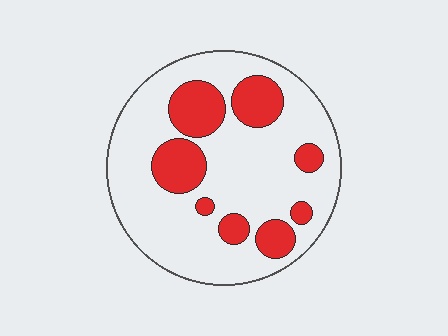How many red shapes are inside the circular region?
8.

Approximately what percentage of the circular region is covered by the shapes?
Approximately 25%.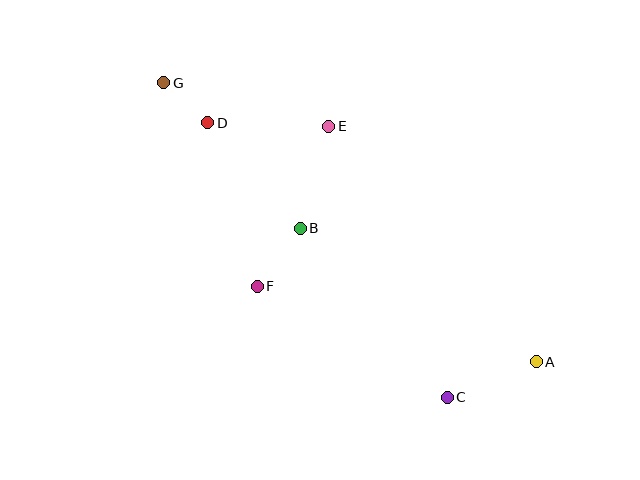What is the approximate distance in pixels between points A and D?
The distance between A and D is approximately 406 pixels.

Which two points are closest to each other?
Points D and G are closest to each other.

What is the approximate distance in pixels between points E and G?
The distance between E and G is approximately 171 pixels.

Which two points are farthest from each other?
Points A and G are farthest from each other.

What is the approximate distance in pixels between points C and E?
The distance between C and E is approximately 296 pixels.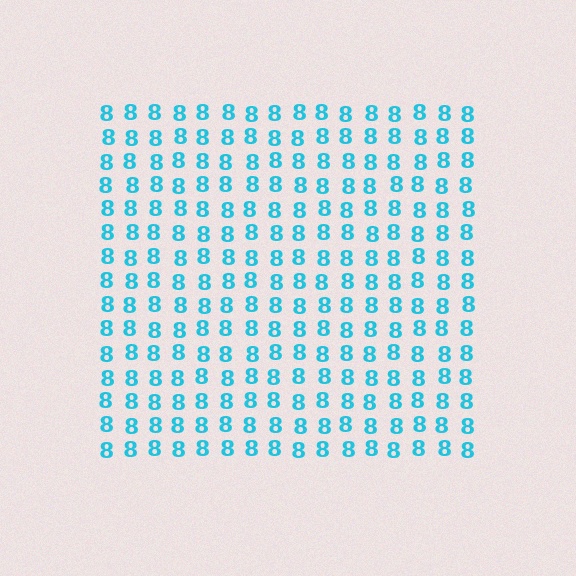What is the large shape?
The large shape is a square.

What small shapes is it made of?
It is made of small digit 8's.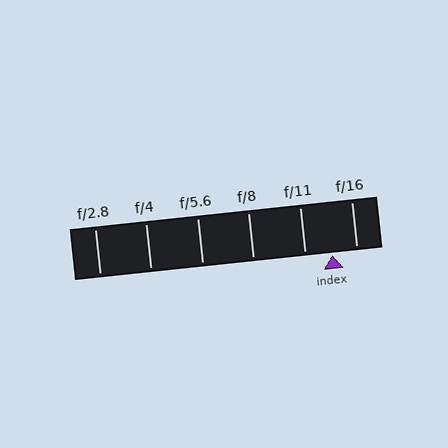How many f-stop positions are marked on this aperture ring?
There are 6 f-stop positions marked.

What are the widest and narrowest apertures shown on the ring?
The widest aperture shown is f/2.8 and the narrowest is f/16.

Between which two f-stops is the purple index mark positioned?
The index mark is between f/11 and f/16.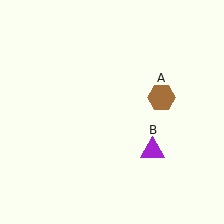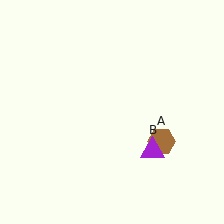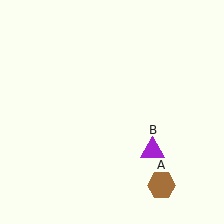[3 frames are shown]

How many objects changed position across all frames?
1 object changed position: brown hexagon (object A).